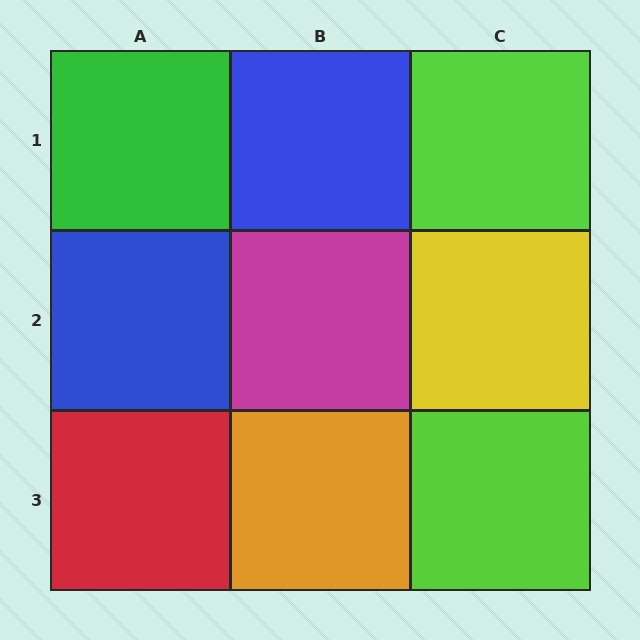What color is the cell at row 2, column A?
Blue.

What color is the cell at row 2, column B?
Magenta.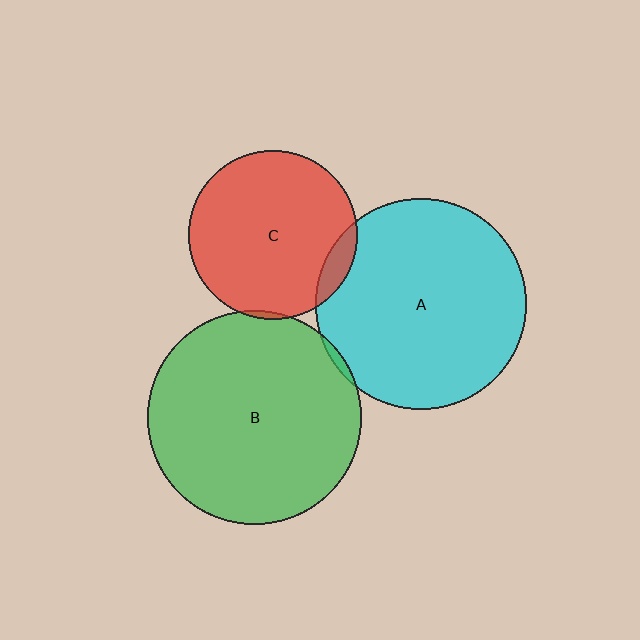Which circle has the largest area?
Circle B (green).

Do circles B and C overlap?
Yes.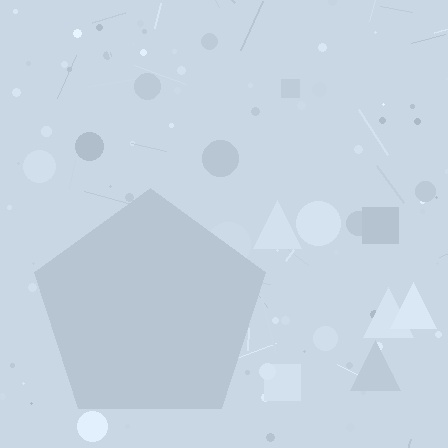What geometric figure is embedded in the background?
A pentagon is embedded in the background.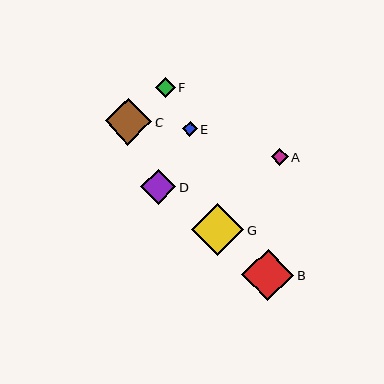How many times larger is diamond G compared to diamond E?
Diamond G is approximately 3.5 times the size of diamond E.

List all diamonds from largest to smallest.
From largest to smallest: G, B, C, D, F, A, E.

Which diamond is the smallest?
Diamond E is the smallest with a size of approximately 15 pixels.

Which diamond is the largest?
Diamond G is the largest with a size of approximately 52 pixels.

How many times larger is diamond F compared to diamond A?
Diamond F is approximately 1.2 times the size of diamond A.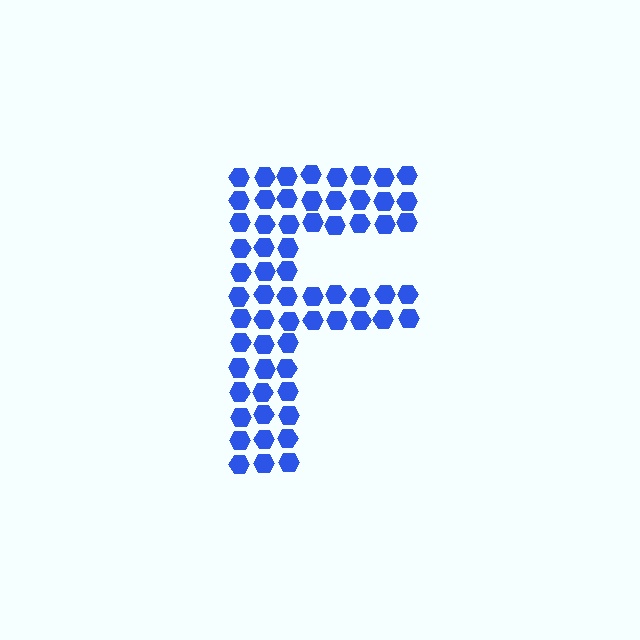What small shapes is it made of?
It is made of small hexagons.